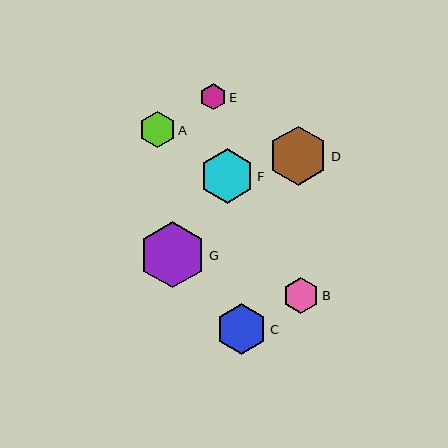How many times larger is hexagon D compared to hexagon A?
Hexagon D is approximately 1.6 times the size of hexagon A.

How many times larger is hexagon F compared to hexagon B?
Hexagon F is approximately 1.5 times the size of hexagon B.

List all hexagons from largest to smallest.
From largest to smallest: G, D, F, C, A, B, E.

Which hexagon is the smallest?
Hexagon E is the smallest with a size of approximately 26 pixels.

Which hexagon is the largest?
Hexagon G is the largest with a size of approximately 66 pixels.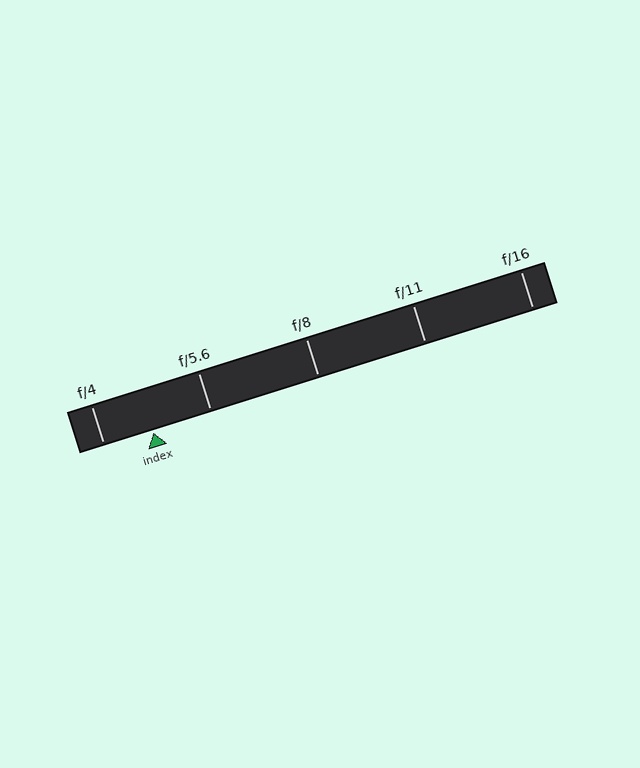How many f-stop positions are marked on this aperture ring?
There are 5 f-stop positions marked.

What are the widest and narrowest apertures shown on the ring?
The widest aperture shown is f/4 and the narrowest is f/16.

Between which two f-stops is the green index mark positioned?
The index mark is between f/4 and f/5.6.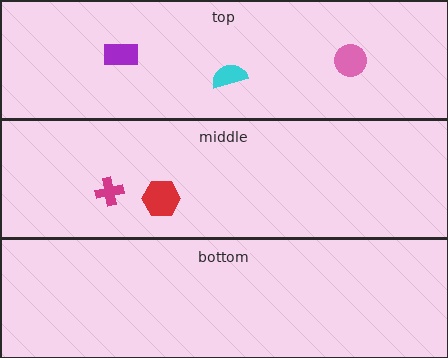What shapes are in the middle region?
The red hexagon, the magenta cross.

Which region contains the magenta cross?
The middle region.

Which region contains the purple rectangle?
The top region.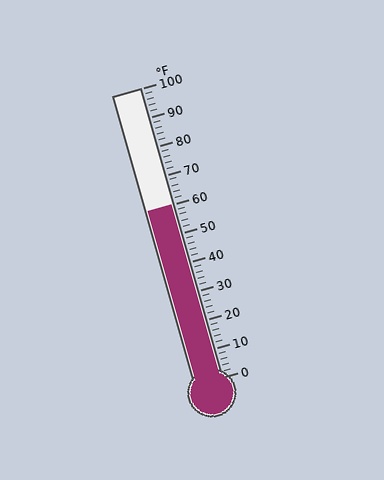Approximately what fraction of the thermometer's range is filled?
The thermometer is filled to approximately 60% of its range.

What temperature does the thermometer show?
The thermometer shows approximately 60°F.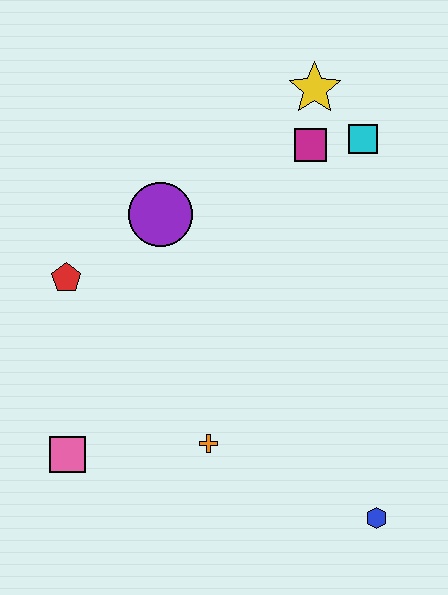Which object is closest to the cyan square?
The magenta square is closest to the cyan square.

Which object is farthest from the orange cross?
The yellow star is farthest from the orange cross.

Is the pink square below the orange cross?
Yes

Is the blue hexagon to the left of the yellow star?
No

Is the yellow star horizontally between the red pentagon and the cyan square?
Yes